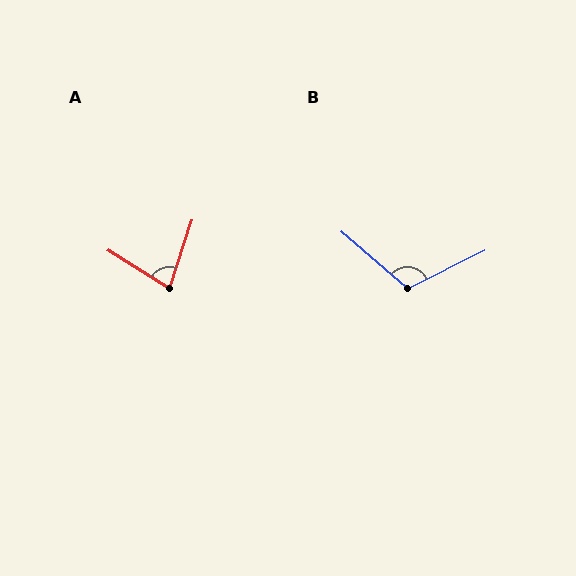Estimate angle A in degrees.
Approximately 76 degrees.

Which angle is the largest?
B, at approximately 112 degrees.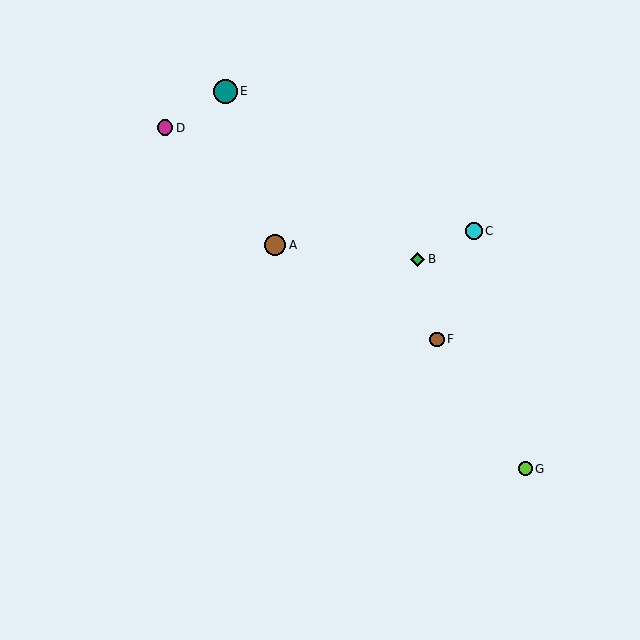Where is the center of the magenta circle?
The center of the magenta circle is at (165, 128).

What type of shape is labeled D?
Shape D is a magenta circle.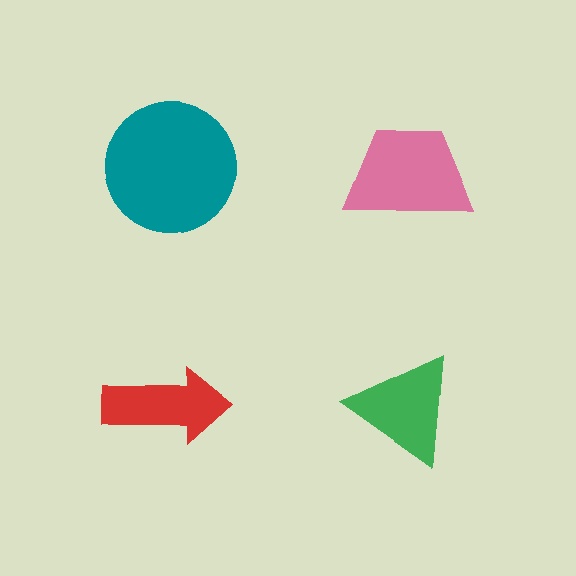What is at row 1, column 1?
A teal circle.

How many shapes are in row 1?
2 shapes.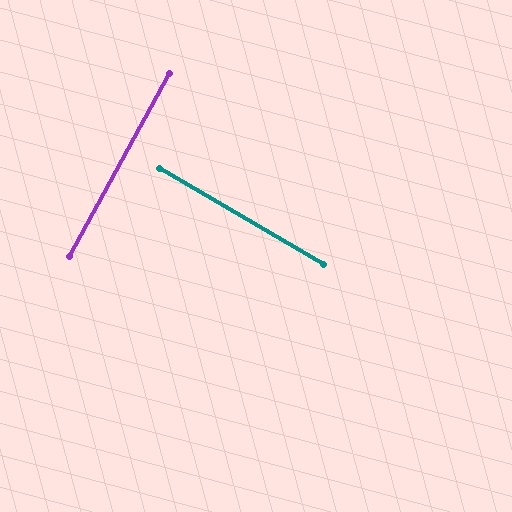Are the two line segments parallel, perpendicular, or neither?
Perpendicular — they meet at approximately 88°.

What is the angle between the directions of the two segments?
Approximately 88 degrees.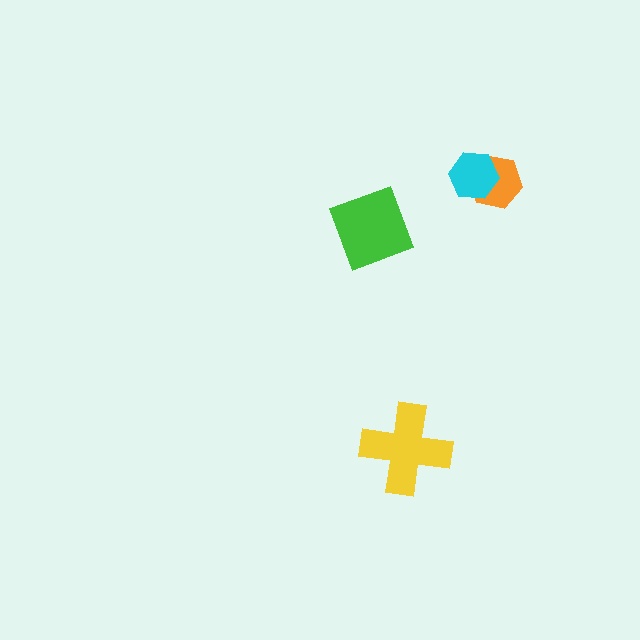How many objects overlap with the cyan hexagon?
1 object overlaps with the cyan hexagon.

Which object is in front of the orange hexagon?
The cyan hexagon is in front of the orange hexagon.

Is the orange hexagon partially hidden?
Yes, it is partially covered by another shape.